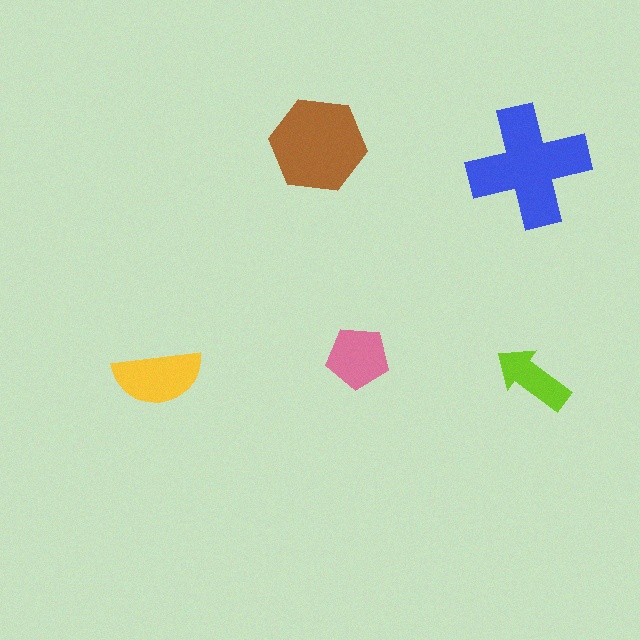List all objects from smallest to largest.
The lime arrow, the pink pentagon, the yellow semicircle, the brown hexagon, the blue cross.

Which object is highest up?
The brown hexagon is topmost.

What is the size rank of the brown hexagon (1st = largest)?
2nd.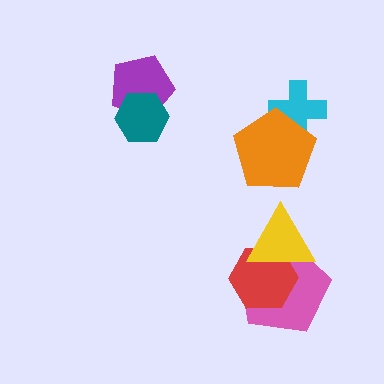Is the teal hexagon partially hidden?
No, no other shape covers it.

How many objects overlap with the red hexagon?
2 objects overlap with the red hexagon.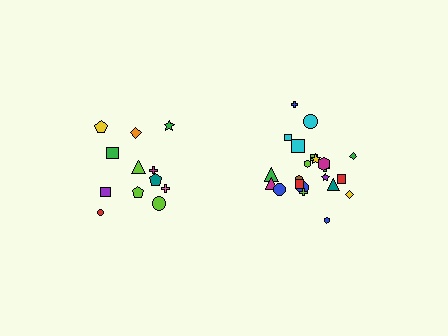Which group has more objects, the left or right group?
The right group.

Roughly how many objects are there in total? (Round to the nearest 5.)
Roughly 35 objects in total.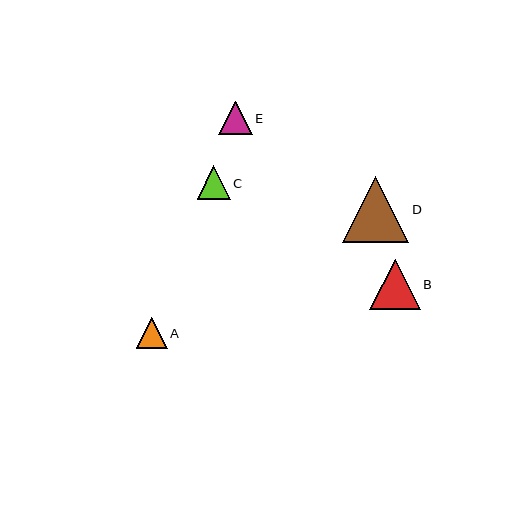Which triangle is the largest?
Triangle D is the largest with a size of approximately 66 pixels.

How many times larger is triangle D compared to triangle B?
Triangle D is approximately 1.3 times the size of triangle B.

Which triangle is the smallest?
Triangle A is the smallest with a size of approximately 31 pixels.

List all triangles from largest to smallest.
From largest to smallest: D, B, E, C, A.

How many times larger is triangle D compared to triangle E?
Triangle D is approximately 2.0 times the size of triangle E.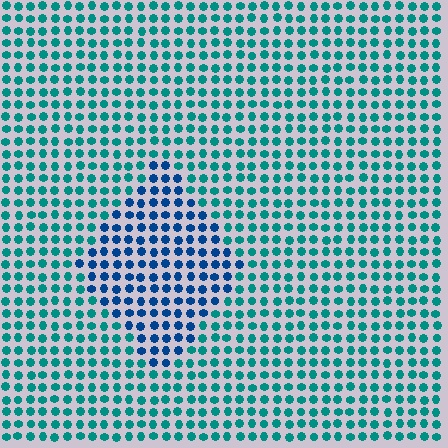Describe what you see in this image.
The image is filled with small teal elements in a uniform arrangement. A diamond-shaped region is visible where the elements are tinted to a slightly different hue, forming a subtle color boundary.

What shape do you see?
I see a diamond.